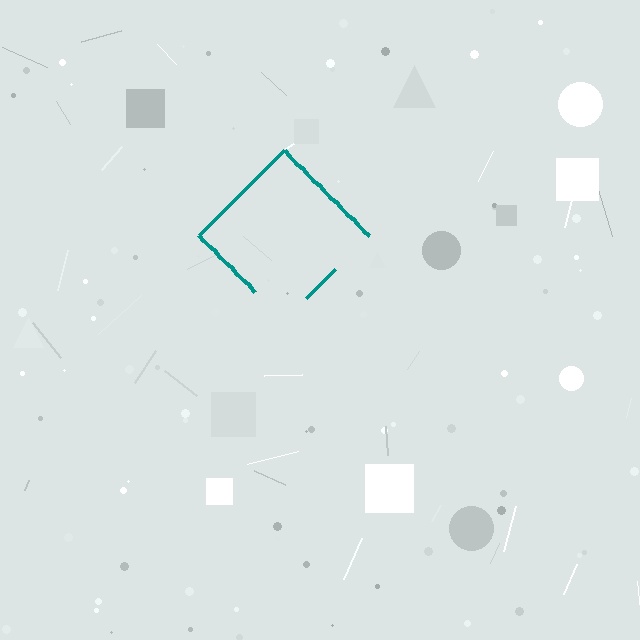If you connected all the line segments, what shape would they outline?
They would outline a diamond.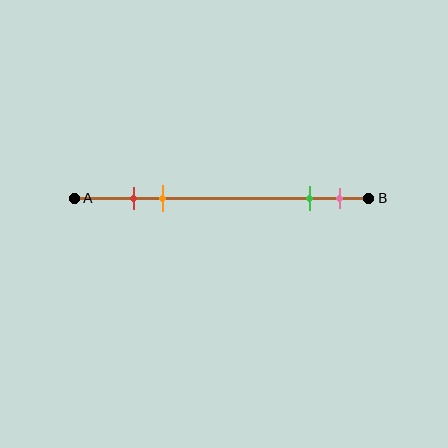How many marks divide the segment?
There are 4 marks dividing the segment.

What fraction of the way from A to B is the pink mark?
The pink mark is approximately 90% (0.9) of the way from A to B.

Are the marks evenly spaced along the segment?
No, the marks are not evenly spaced.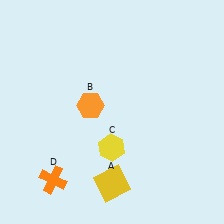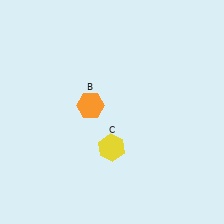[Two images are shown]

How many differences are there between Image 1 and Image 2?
There are 2 differences between the two images.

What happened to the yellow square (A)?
The yellow square (A) was removed in Image 2. It was in the bottom-left area of Image 1.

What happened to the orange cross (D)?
The orange cross (D) was removed in Image 2. It was in the bottom-left area of Image 1.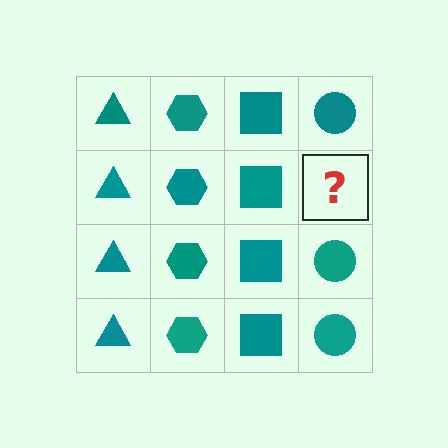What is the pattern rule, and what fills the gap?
The rule is that each column has a consistent shape. The gap should be filled with a teal circle.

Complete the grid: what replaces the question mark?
The question mark should be replaced with a teal circle.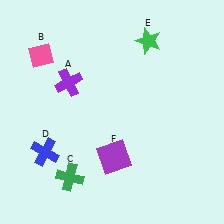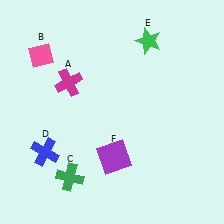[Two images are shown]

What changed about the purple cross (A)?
In Image 1, A is purple. In Image 2, it changed to magenta.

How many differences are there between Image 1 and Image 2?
There is 1 difference between the two images.